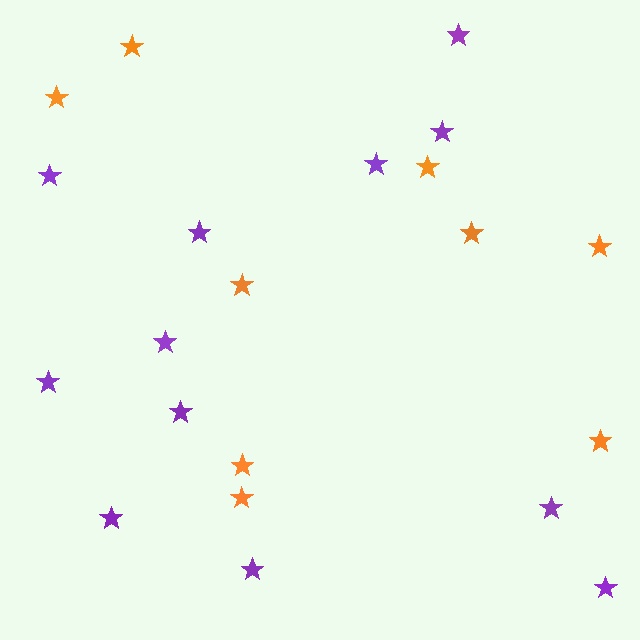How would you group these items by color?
There are 2 groups: one group of purple stars (12) and one group of orange stars (9).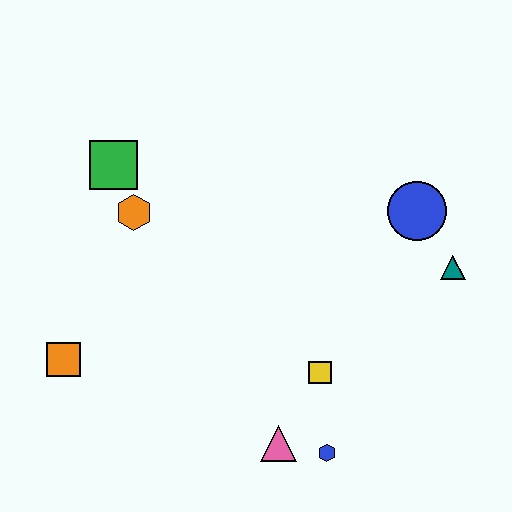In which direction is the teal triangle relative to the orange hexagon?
The teal triangle is to the right of the orange hexagon.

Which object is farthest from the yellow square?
The green square is farthest from the yellow square.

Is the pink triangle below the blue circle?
Yes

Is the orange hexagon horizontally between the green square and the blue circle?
Yes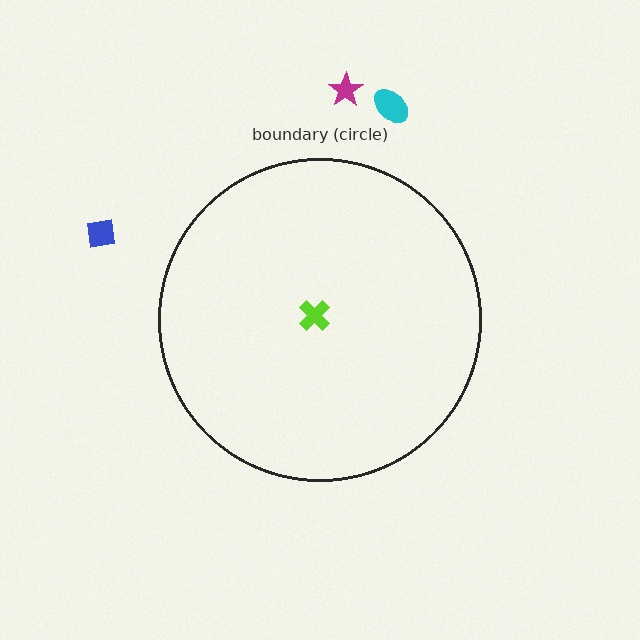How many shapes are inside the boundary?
1 inside, 3 outside.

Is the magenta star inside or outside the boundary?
Outside.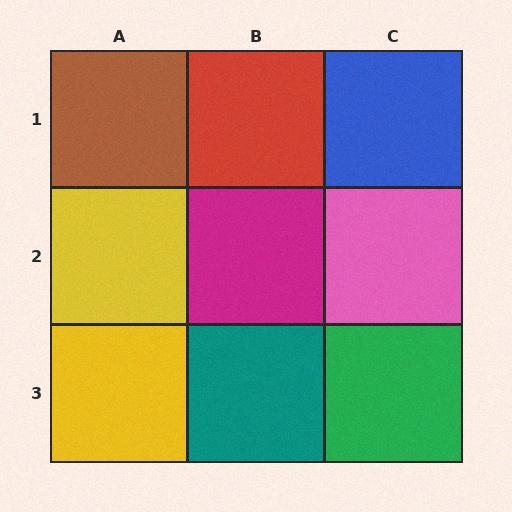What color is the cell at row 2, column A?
Yellow.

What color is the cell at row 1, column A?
Brown.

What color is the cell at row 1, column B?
Red.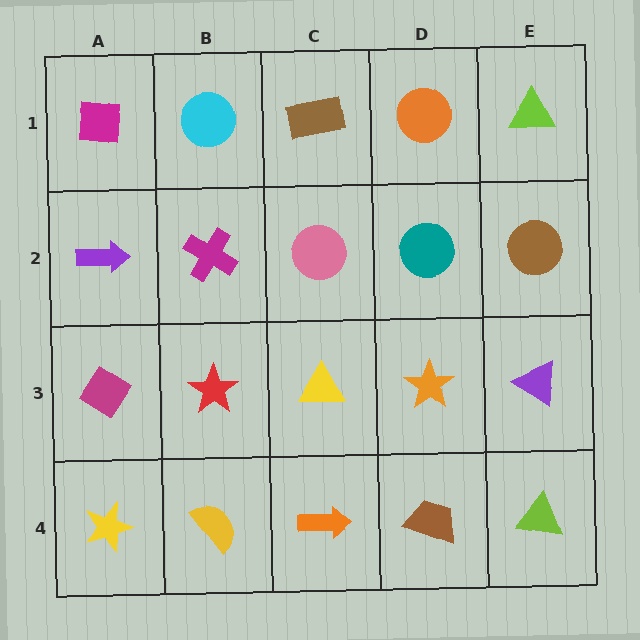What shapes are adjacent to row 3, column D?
A teal circle (row 2, column D), a brown trapezoid (row 4, column D), a yellow triangle (row 3, column C), a purple triangle (row 3, column E).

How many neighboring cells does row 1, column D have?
3.